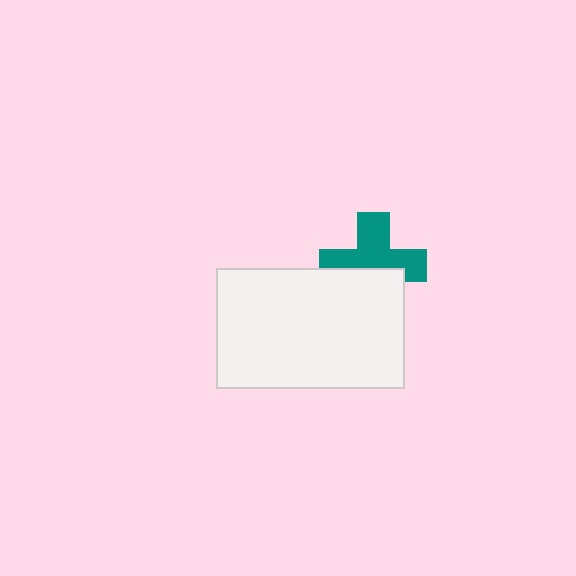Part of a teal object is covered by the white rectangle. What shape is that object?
It is a cross.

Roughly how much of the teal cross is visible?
About half of it is visible (roughly 59%).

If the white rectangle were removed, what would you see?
You would see the complete teal cross.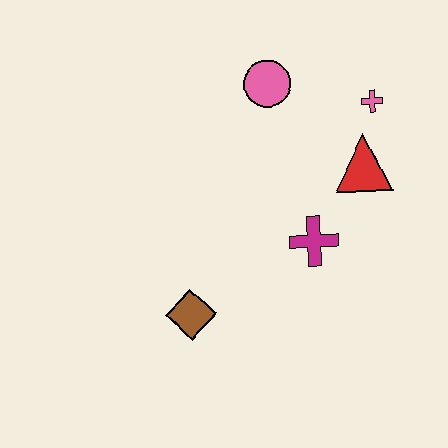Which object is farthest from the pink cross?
The brown diamond is farthest from the pink cross.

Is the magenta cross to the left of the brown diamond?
No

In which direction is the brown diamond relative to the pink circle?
The brown diamond is below the pink circle.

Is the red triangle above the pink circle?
No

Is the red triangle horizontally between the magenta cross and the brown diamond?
No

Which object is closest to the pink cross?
The red triangle is closest to the pink cross.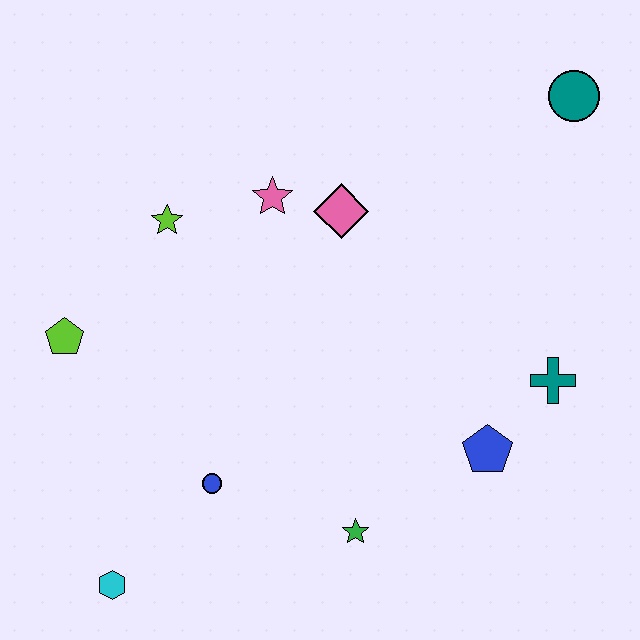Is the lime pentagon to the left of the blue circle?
Yes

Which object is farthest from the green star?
The teal circle is farthest from the green star.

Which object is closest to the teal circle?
The pink diamond is closest to the teal circle.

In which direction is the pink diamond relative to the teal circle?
The pink diamond is to the left of the teal circle.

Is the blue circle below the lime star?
Yes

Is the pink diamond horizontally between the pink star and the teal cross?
Yes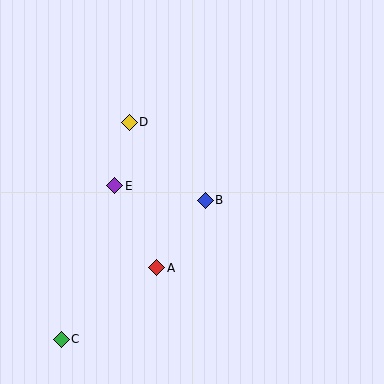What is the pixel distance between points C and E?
The distance between C and E is 163 pixels.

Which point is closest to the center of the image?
Point B at (205, 200) is closest to the center.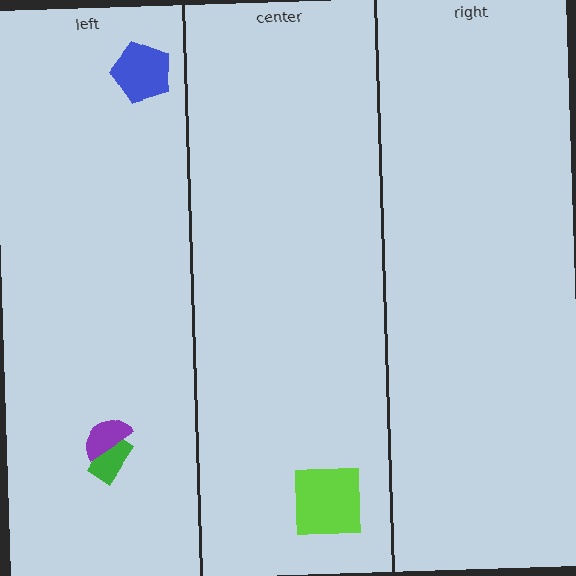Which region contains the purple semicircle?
The left region.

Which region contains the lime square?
The center region.